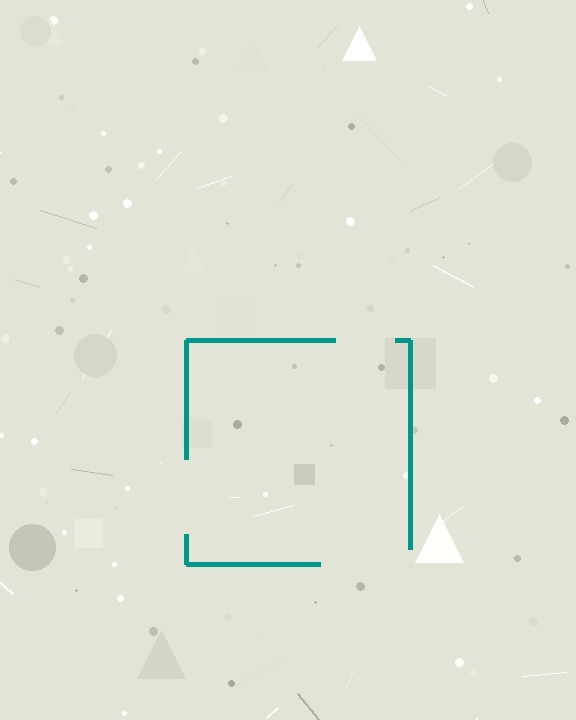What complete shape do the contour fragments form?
The contour fragments form a square.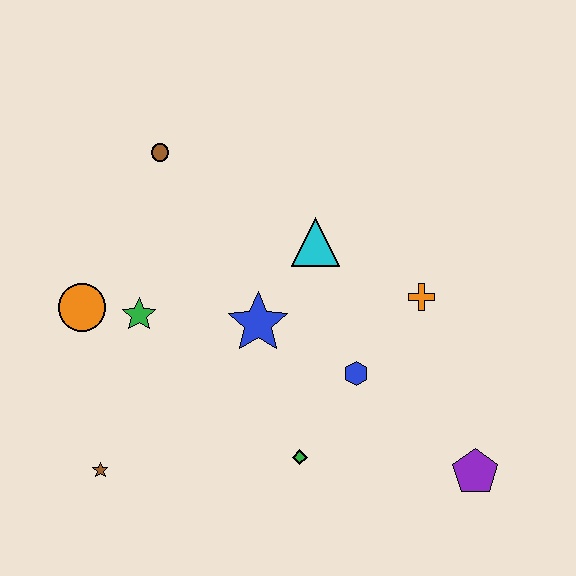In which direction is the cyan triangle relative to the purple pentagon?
The cyan triangle is above the purple pentagon.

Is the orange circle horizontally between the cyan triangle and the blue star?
No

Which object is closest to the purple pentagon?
The blue hexagon is closest to the purple pentagon.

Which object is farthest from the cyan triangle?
The brown star is farthest from the cyan triangle.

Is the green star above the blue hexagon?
Yes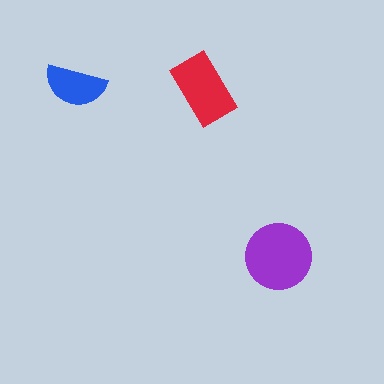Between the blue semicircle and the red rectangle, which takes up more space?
The red rectangle.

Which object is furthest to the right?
The purple circle is rightmost.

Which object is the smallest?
The blue semicircle.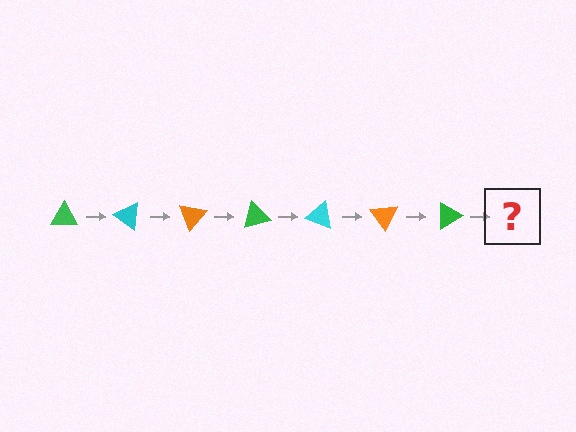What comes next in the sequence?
The next element should be a cyan triangle, rotated 245 degrees from the start.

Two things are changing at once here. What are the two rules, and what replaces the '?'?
The two rules are that it rotates 35 degrees each step and the color cycles through green, cyan, and orange. The '?' should be a cyan triangle, rotated 245 degrees from the start.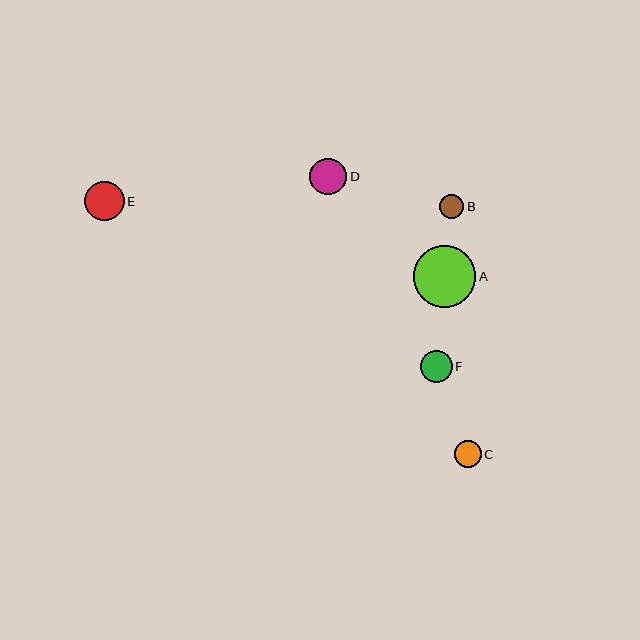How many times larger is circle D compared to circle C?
Circle D is approximately 1.4 times the size of circle C.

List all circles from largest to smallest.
From largest to smallest: A, E, D, F, C, B.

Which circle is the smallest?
Circle B is the smallest with a size of approximately 24 pixels.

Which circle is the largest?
Circle A is the largest with a size of approximately 62 pixels.